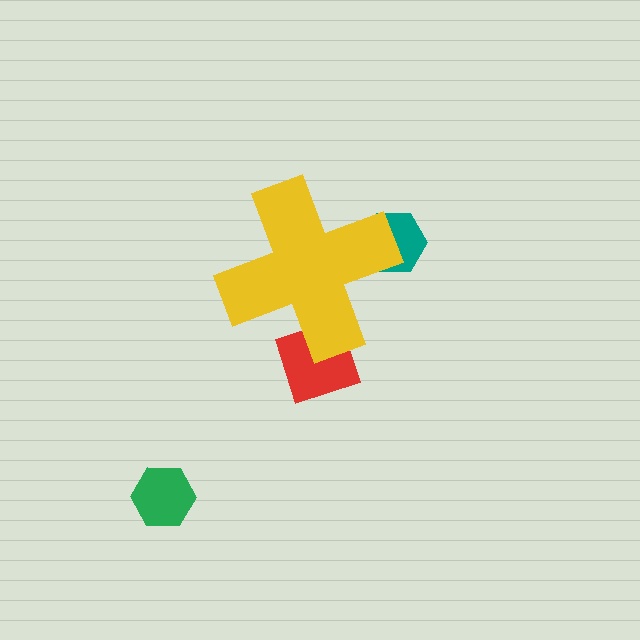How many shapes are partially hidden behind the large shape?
2 shapes are partially hidden.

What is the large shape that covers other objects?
A yellow cross.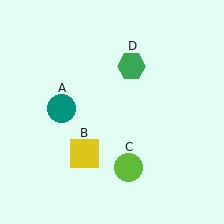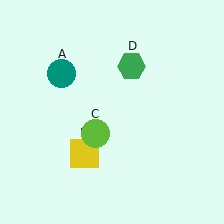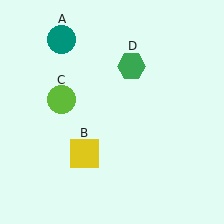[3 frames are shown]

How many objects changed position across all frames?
2 objects changed position: teal circle (object A), lime circle (object C).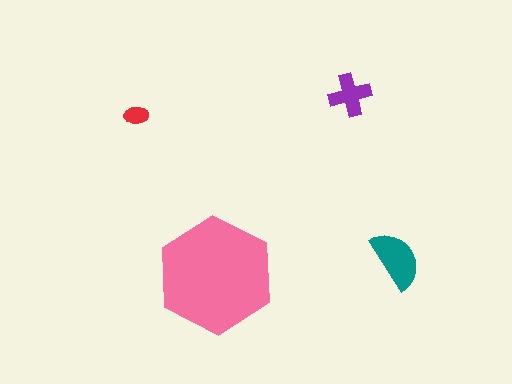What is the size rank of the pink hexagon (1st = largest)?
1st.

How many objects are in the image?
There are 4 objects in the image.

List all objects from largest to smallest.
The pink hexagon, the teal semicircle, the purple cross, the red ellipse.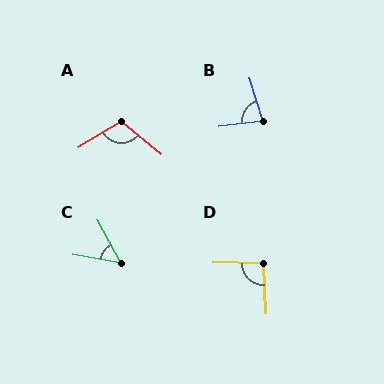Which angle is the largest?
A, at approximately 109 degrees.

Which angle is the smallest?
C, at approximately 51 degrees.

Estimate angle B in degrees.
Approximately 80 degrees.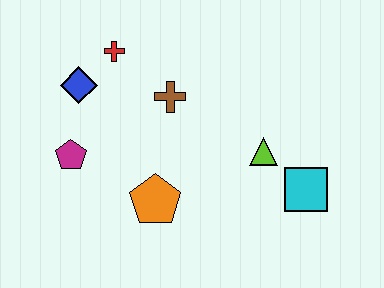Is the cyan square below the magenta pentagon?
Yes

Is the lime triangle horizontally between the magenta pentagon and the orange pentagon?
No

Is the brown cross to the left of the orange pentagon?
No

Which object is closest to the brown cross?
The red cross is closest to the brown cross.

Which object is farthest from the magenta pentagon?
The cyan square is farthest from the magenta pentagon.